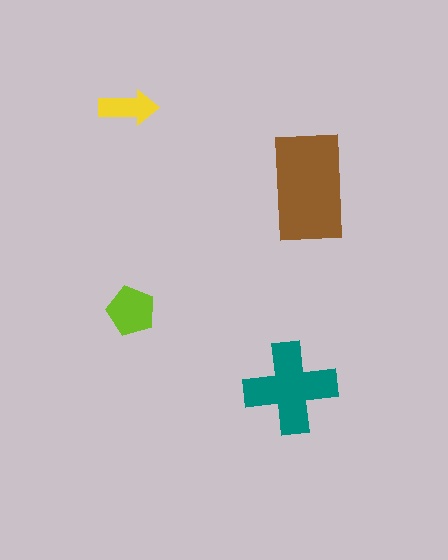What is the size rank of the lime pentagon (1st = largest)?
3rd.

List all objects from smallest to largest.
The yellow arrow, the lime pentagon, the teal cross, the brown rectangle.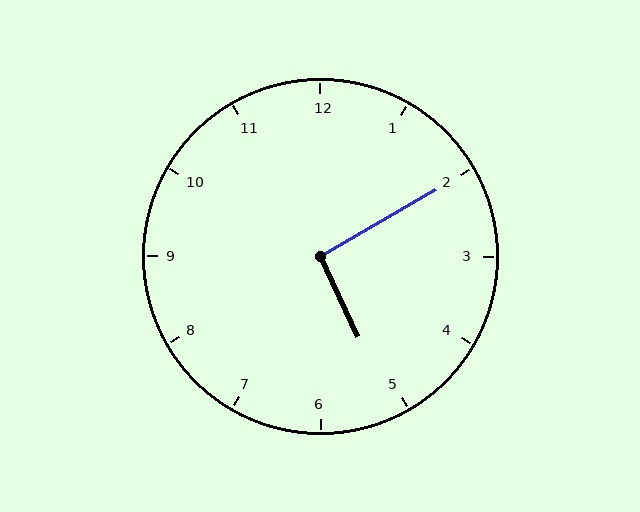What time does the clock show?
5:10.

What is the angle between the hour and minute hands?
Approximately 95 degrees.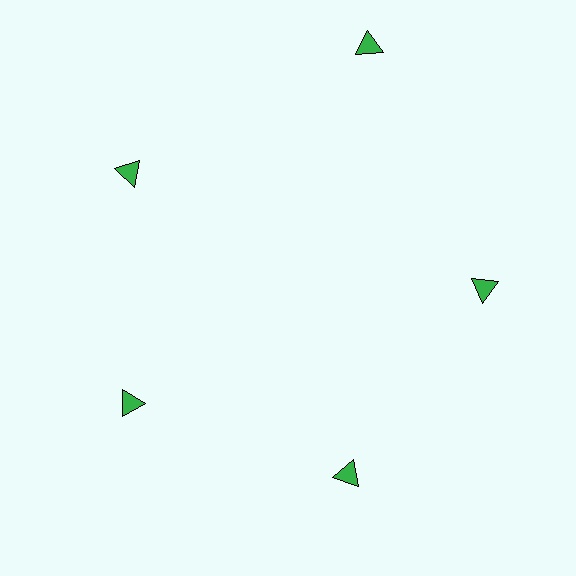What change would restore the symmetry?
The symmetry would be restored by moving it inward, back onto the ring so that all 5 triangles sit at equal angles and equal distance from the center.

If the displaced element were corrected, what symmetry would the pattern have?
It would have 5-fold rotational symmetry — the pattern would map onto itself every 72 degrees.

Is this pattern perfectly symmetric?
No. The 5 green triangles are arranged in a ring, but one element near the 1 o'clock position is pushed outward from the center, breaking the 5-fold rotational symmetry.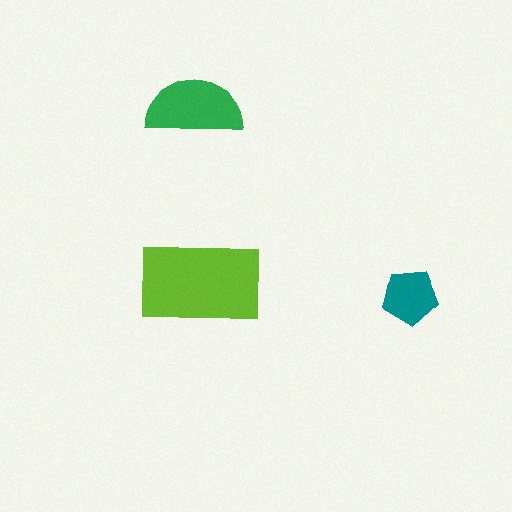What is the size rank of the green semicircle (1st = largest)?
2nd.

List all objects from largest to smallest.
The lime rectangle, the green semicircle, the teal pentagon.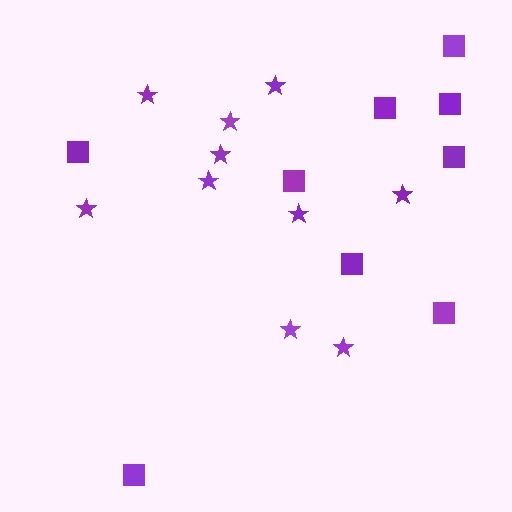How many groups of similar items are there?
There are 2 groups: one group of stars (10) and one group of squares (9).